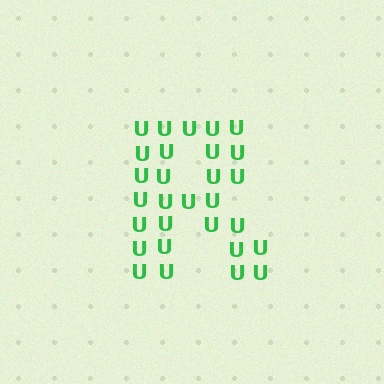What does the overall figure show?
The overall figure shows the letter R.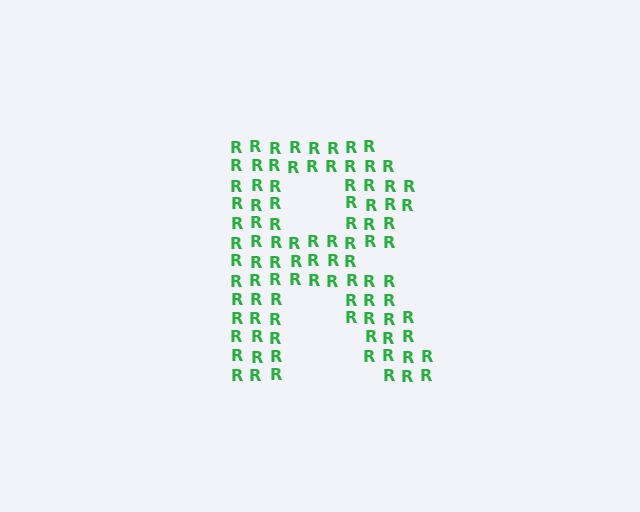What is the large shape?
The large shape is the letter R.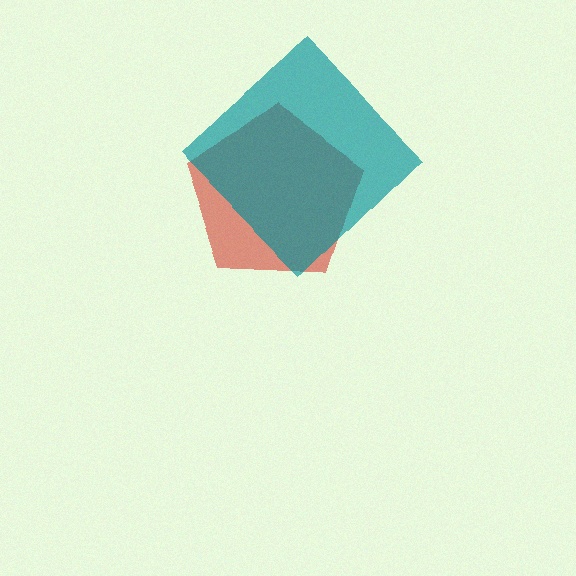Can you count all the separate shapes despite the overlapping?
Yes, there are 2 separate shapes.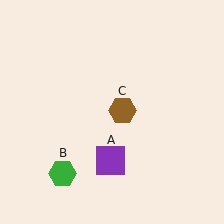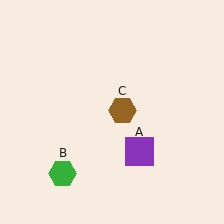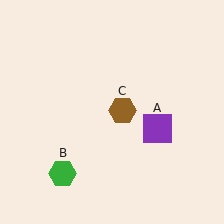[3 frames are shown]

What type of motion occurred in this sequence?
The purple square (object A) rotated counterclockwise around the center of the scene.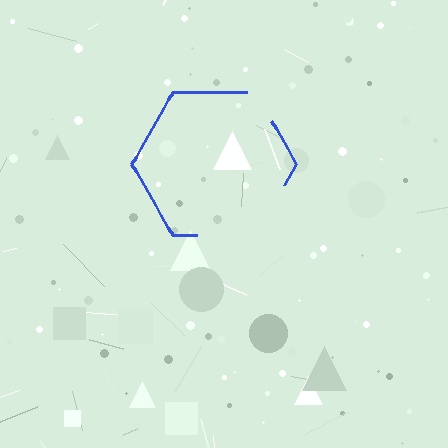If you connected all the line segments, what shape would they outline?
They would outline a hexagon.